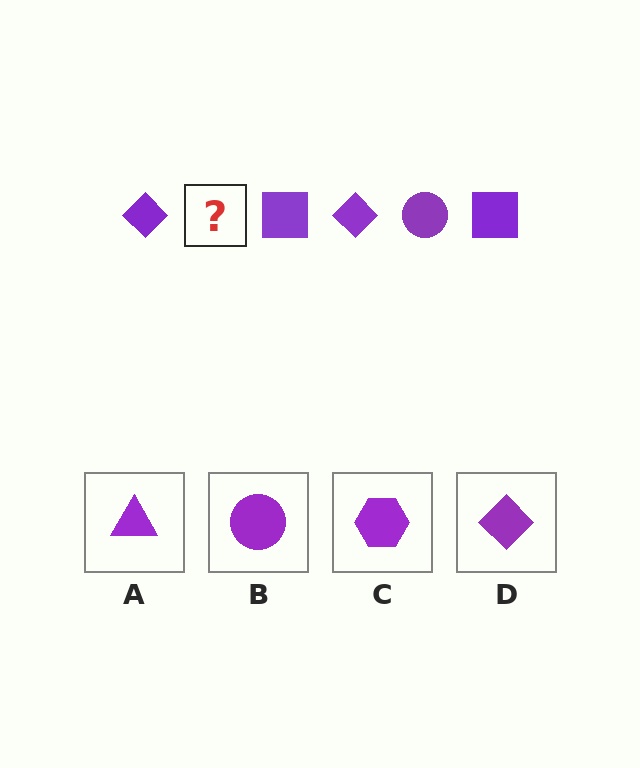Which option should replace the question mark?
Option B.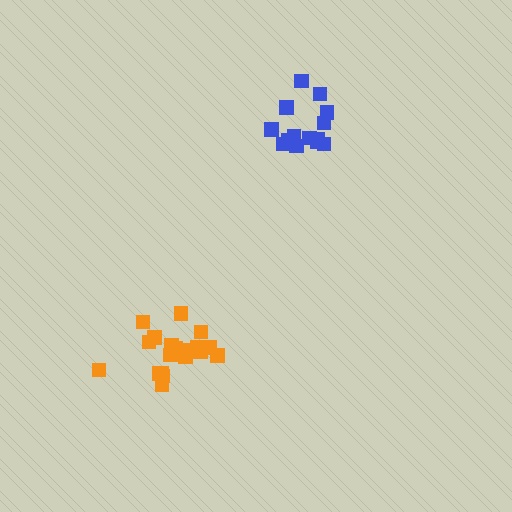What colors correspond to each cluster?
The clusters are colored: blue, orange.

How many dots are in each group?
Group 1: 15 dots, Group 2: 19 dots (34 total).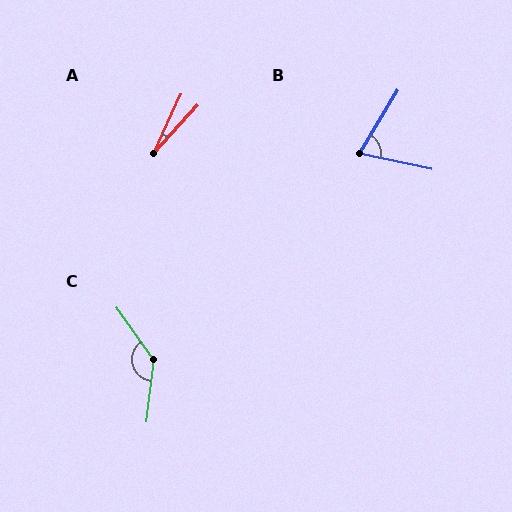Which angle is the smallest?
A, at approximately 19 degrees.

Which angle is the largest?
C, at approximately 139 degrees.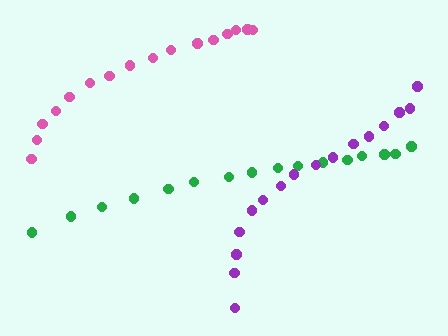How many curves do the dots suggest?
There are 3 distinct paths.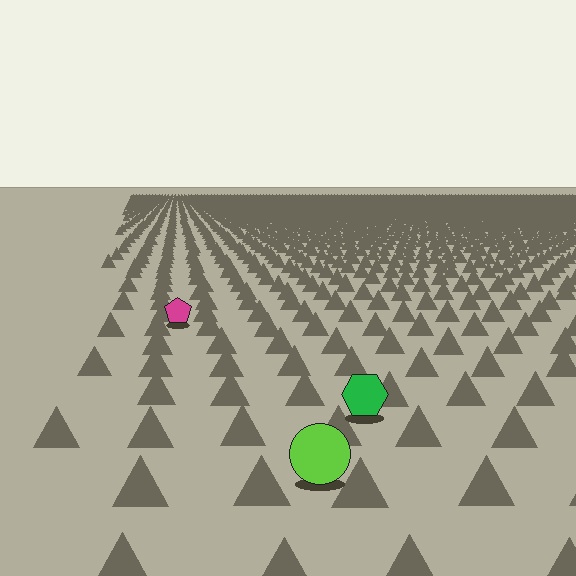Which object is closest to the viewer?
The lime circle is closest. The texture marks near it are larger and more spread out.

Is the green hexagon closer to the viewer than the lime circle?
No. The lime circle is closer — you can tell from the texture gradient: the ground texture is coarser near it.